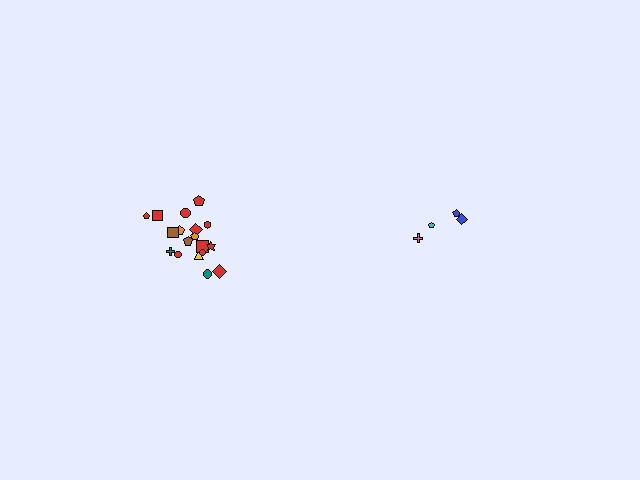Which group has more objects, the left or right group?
The left group.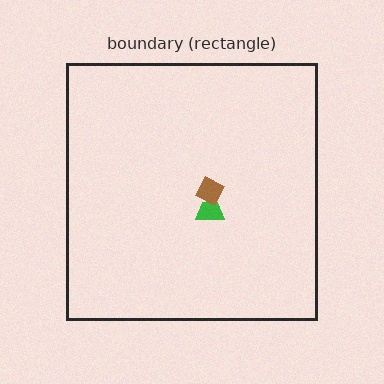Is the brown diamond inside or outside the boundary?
Inside.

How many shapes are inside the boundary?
2 inside, 0 outside.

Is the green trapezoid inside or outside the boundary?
Inside.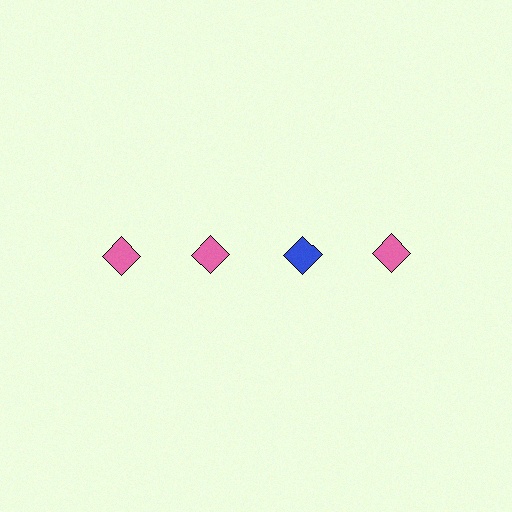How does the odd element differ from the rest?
It has a different color: blue instead of pink.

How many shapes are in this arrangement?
There are 4 shapes arranged in a grid pattern.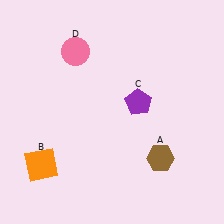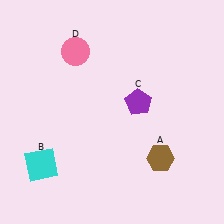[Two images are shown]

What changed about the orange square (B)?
In Image 1, B is orange. In Image 2, it changed to cyan.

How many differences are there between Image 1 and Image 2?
There is 1 difference between the two images.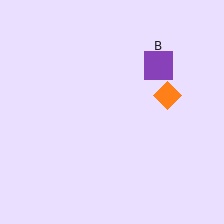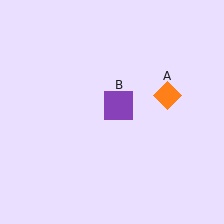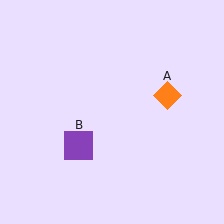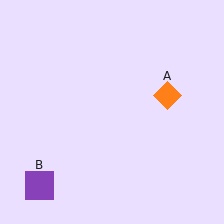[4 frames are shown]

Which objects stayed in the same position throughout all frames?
Orange diamond (object A) remained stationary.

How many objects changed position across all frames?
1 object changed position: purple square (object B).